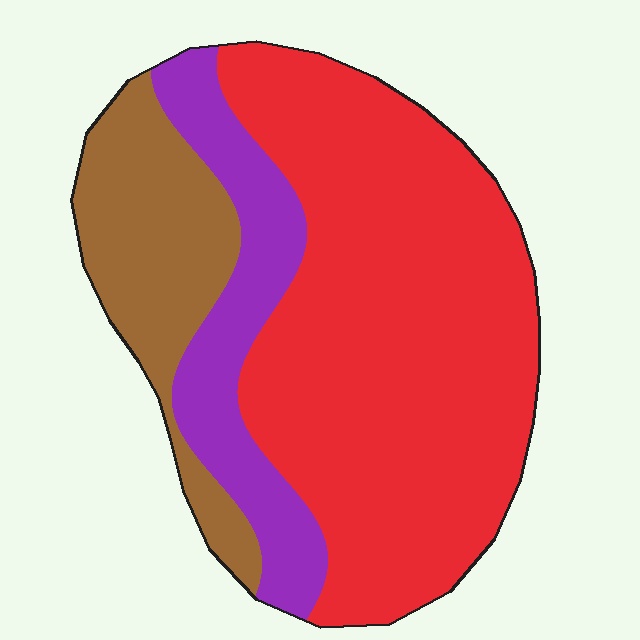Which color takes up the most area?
Red, at roughly 60%.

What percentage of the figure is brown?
Brown takes up less than a quarter of the figure.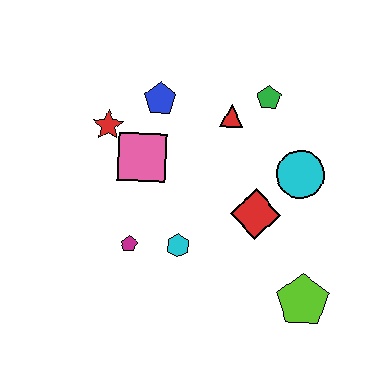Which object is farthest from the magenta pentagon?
The green pentagon is farthest from the magenta pentagon.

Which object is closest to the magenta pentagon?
The cyan hexagon is closest to the magenta pentagon.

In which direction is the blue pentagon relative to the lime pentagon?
The blue pentagon is above the lime pentagon.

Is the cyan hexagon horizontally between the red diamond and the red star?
Yes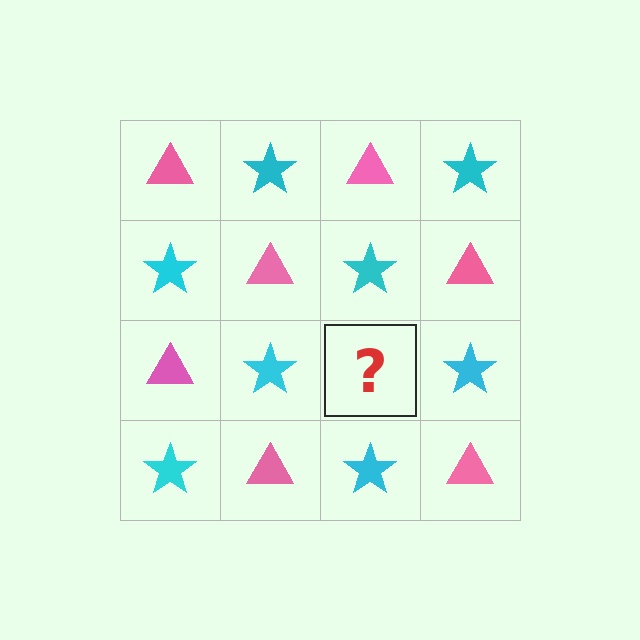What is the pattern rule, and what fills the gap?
The rule is that it alternates pink triangle and cyan star in a checkerboard pattern. The gap should be filled with a pink triangle.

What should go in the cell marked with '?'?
The missing cell should contain a pink triangle.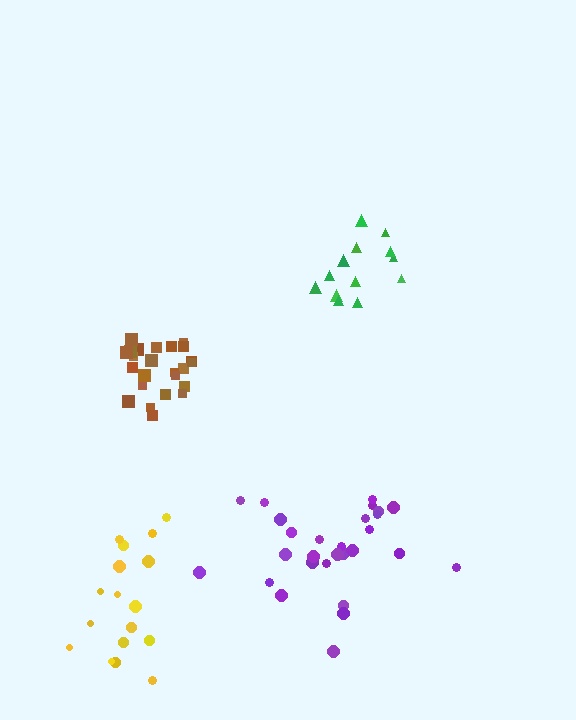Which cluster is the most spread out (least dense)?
Yellow.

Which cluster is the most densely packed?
Brown.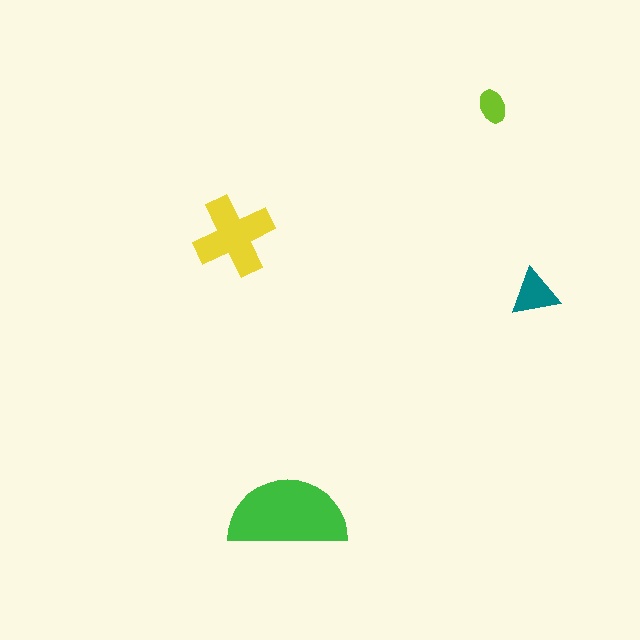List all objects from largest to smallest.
The green semicircle, the yellow cross, the teal triangle, the lime ellipse.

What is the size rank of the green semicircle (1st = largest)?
1st.